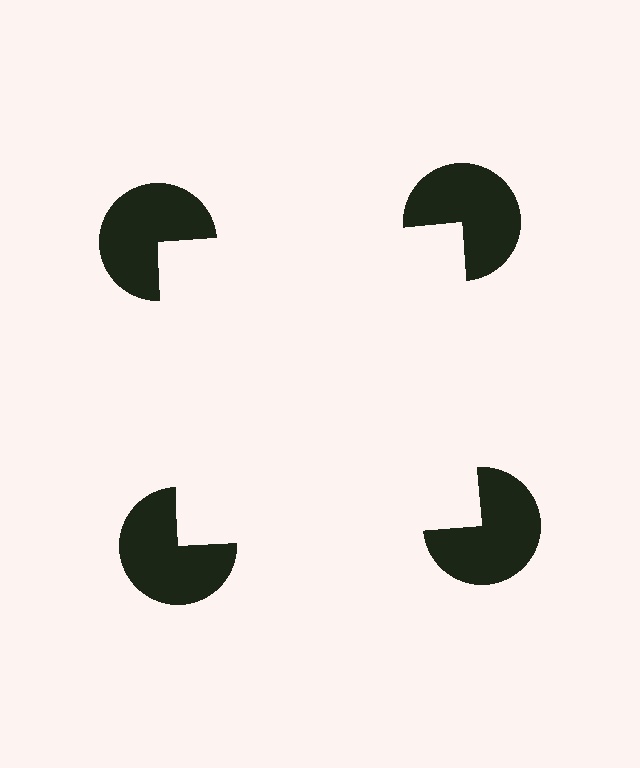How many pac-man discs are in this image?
There are 4 — one at each vertex of the illusory square.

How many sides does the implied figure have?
4 sides.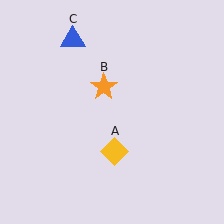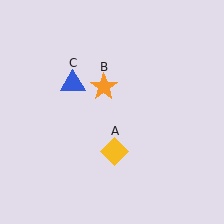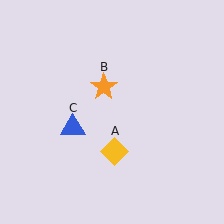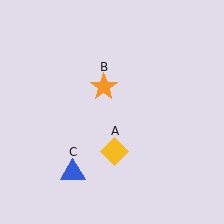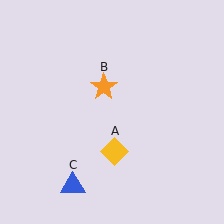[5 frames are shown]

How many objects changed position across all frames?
1 object changed position: blue triangle (object C).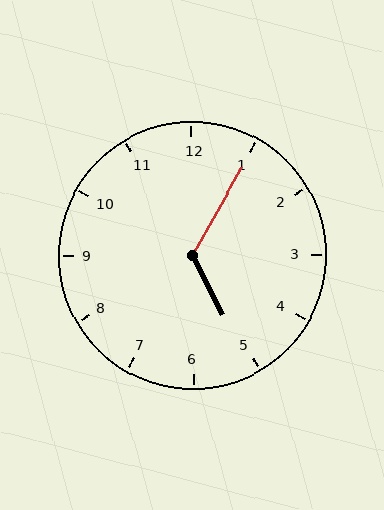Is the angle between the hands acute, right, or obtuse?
It is obtuse.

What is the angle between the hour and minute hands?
Approximately 122 degrees.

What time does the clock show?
5:05.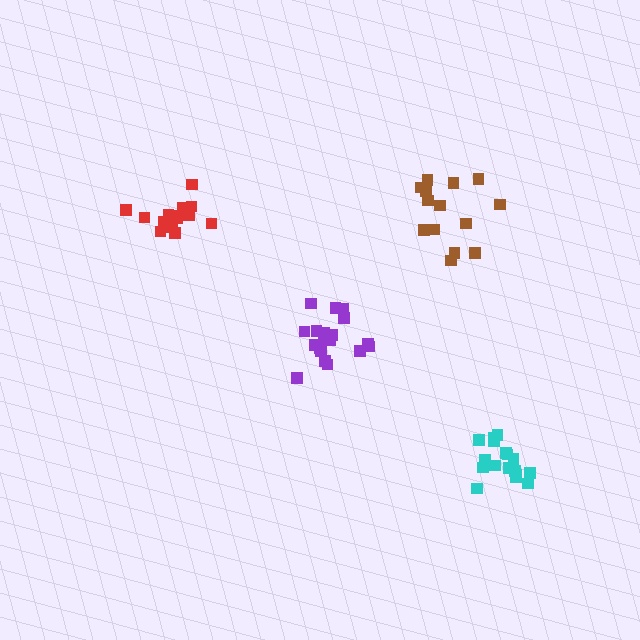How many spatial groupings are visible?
There are 4 spatial groupings.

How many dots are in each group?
Group 1: 19 dots, Group 2: 14 dots, Group 3: 17 dots, Group 4: 14 dots (64 total).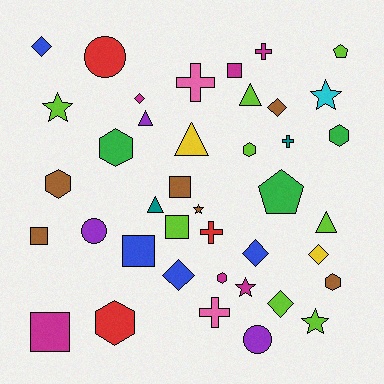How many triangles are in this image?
There are 5 triangles.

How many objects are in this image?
There are 40 objects.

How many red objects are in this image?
There are 3 red objects.